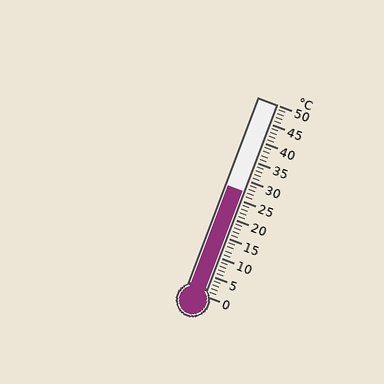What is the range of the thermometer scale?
The thermometer scale ranges from 0°C to 50°C.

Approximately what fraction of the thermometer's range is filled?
The thermometer is filled to approximately 55% of its range.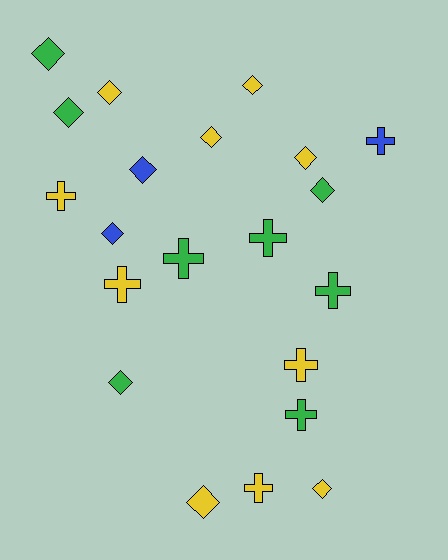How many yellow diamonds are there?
There are 6 yellow diamonds.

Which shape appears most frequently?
Diamond, with 12 objects.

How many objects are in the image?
There are 21 objects.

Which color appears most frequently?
Yellow, with 10 objects.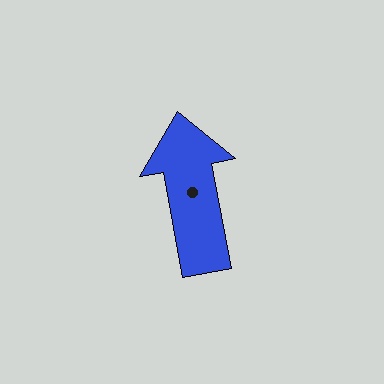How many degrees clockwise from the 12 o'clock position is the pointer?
Approximately 350 degrees.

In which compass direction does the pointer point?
North.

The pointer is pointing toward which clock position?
Roughly 12 o'clock.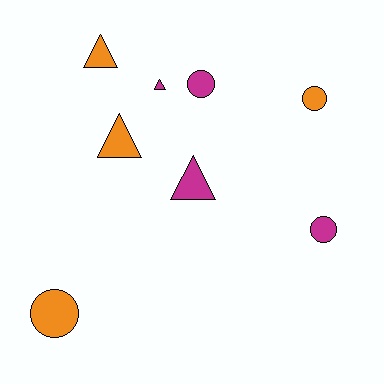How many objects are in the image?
There are 8 objects.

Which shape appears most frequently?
Triangle, with 4 objects.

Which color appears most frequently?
Magenta, with 4 objects.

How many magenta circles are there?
There are 2 magenta circles.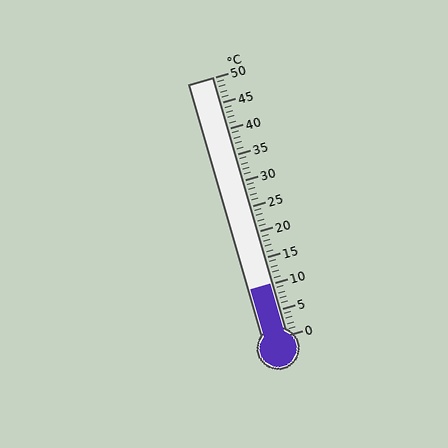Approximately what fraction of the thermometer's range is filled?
The thermometer is filled to approximately 20% of its range.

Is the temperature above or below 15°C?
The temperature is below 15°C.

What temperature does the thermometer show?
The thermometer shows approximately 10°C.